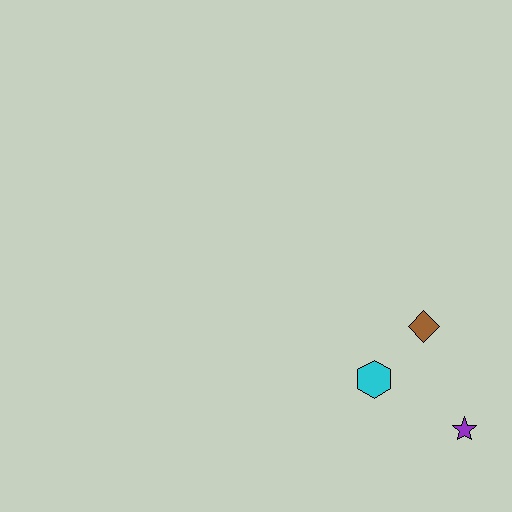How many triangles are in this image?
There are no triangles.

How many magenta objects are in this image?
There are no magenta objects.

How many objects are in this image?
There are 3 objects.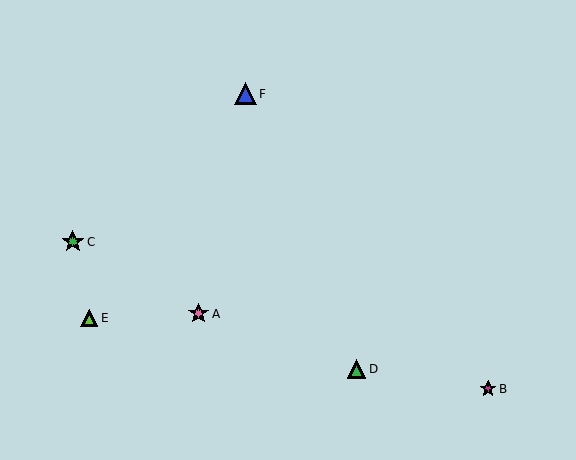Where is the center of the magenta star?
The center of the magenta star is at (488, 389).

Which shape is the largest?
The green star (labeled C) is the largest.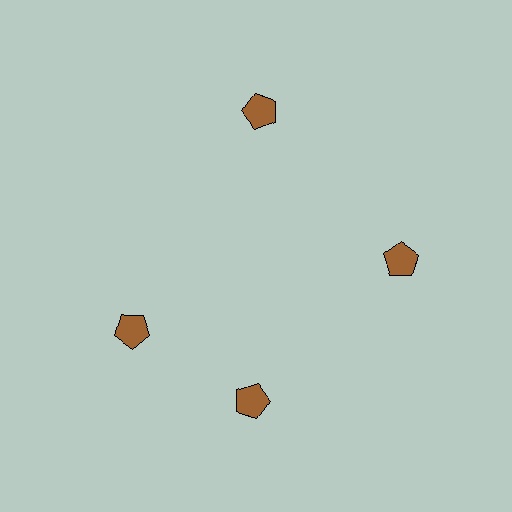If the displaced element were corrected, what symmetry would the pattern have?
It would have 4-fold rotational symmetry — the pattern would map onto itself every 90 degrees.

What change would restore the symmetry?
The symmetry would be restored by rotating it back into even spacing with its neighbors so that all 4 pentagons sit at equal angles and equal distance from the center.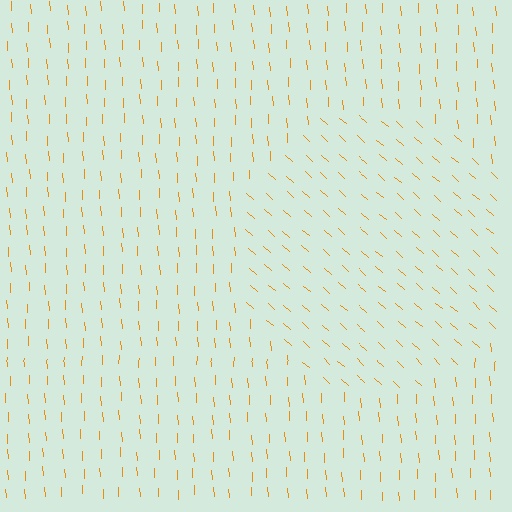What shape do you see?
I see a circle.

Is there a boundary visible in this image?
Yes, there is a texture boundary formed by a change in line orientation.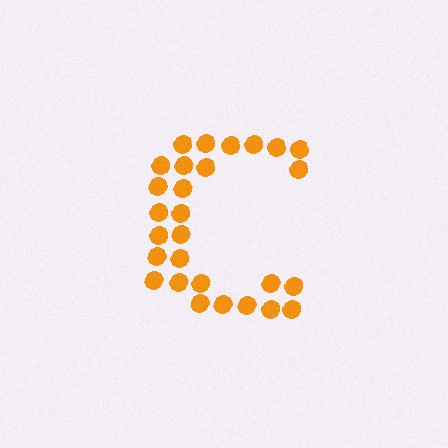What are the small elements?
The small elements are circles.